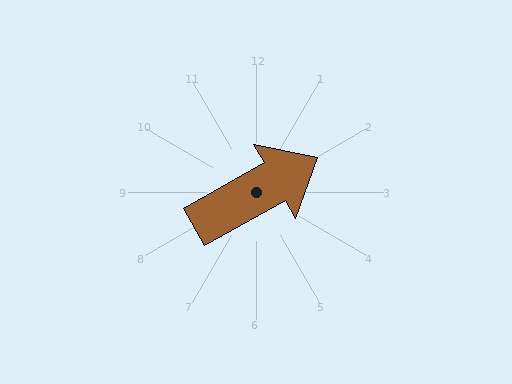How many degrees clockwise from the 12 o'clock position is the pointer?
Approximately 61 degrees.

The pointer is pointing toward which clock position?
Roughly 2 o'clock.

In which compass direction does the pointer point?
Northeast.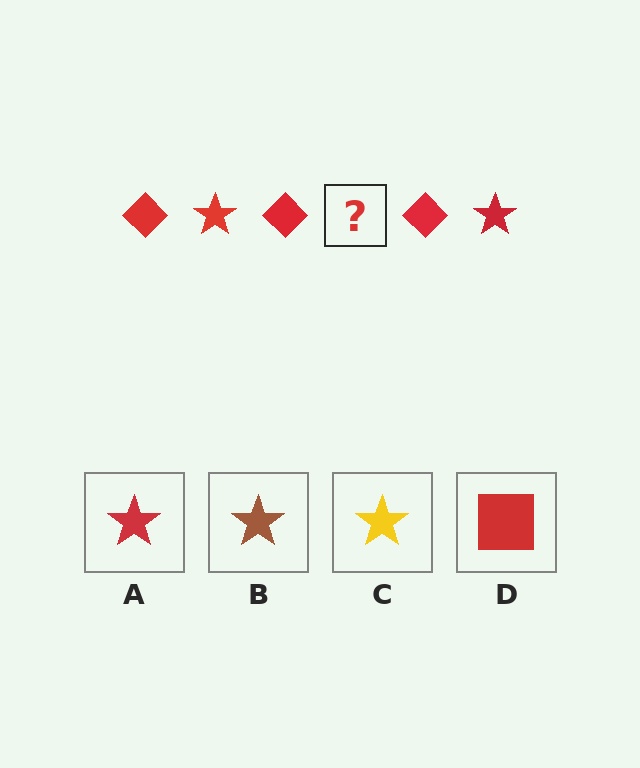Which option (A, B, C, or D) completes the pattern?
A.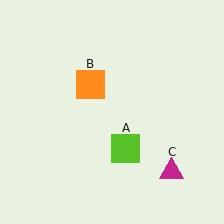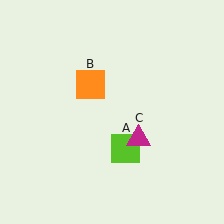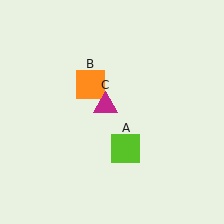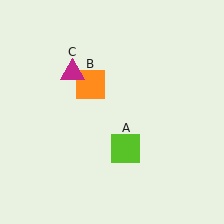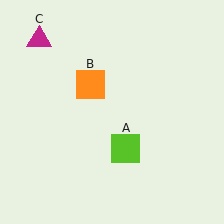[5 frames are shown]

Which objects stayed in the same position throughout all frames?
Lime square (object A) and orange square (object B) remained stationary.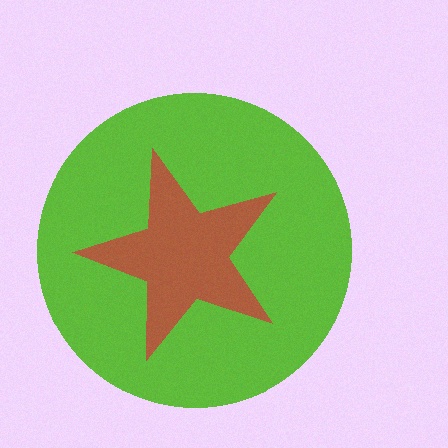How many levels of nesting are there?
2.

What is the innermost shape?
The brown star.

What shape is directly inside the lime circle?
The brown star.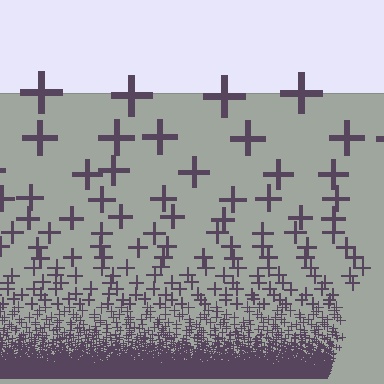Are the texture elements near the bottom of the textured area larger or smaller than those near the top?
Smaller. The gradient is inverted — elements near the bottom are smaller and denser.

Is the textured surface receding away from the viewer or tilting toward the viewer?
The surface appears to tilt toward the viewer. Texture elements get larger and sparser toward the top.